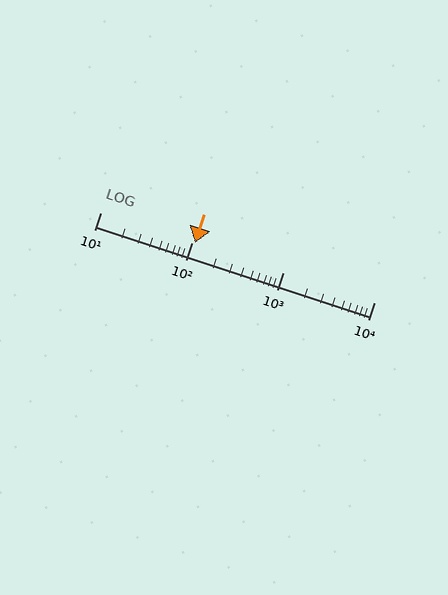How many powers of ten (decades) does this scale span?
The scale spans 3 decades, from 10 to 10000.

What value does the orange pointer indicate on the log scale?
The pointer indicates approximately 110.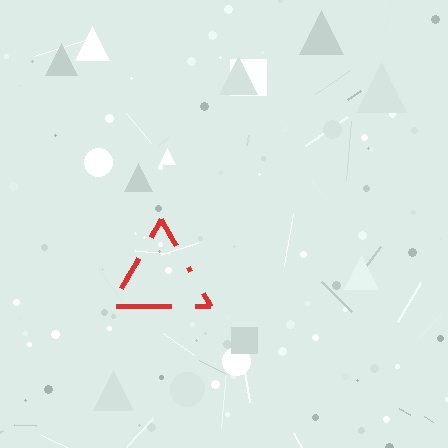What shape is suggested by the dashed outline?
The dashed outline suggests a triangle.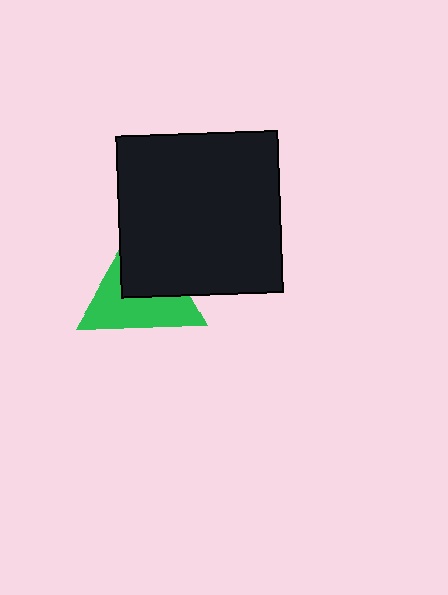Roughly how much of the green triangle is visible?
About half of it is visible (roughly 55%).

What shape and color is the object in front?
The object in front is a black square.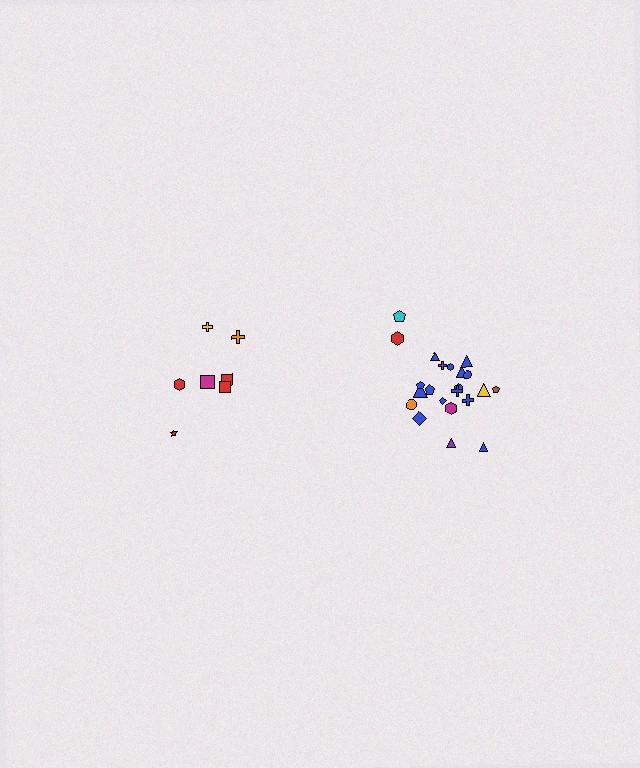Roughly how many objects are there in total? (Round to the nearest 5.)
Roughly 30 objects in total.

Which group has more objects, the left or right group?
The right group.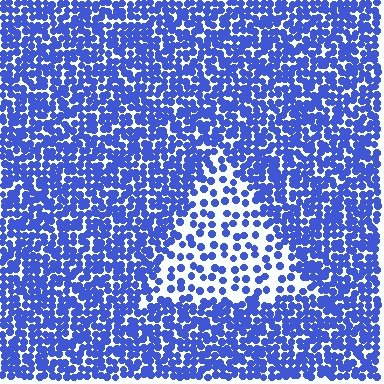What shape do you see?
I see a triangle.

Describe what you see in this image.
The image contains small blue elements arranged at two different densities. A triangle-shaped region is visible where the elements are less densely packed than the surrounding area.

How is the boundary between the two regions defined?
The boundary is defined by a change in element density (approximately 2.4x ratio). All elements are the same color, size, and shape.